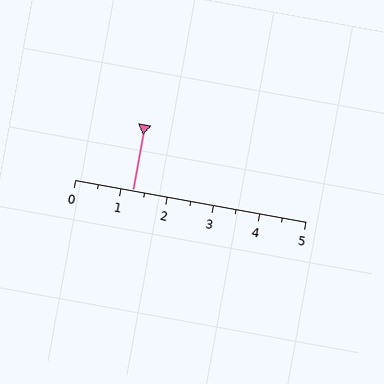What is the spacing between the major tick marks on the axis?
The major ticks are spaced 1 apart.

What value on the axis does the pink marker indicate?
The marker indicates approximately 1.2.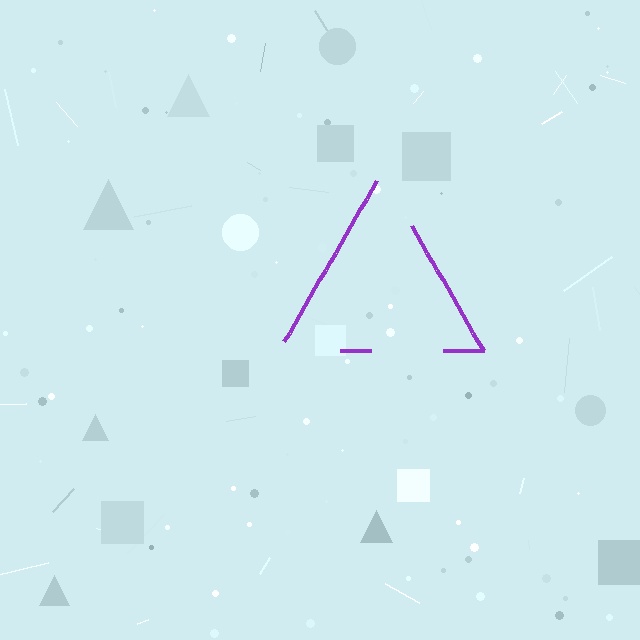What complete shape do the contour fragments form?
The contour fragments form a triangle.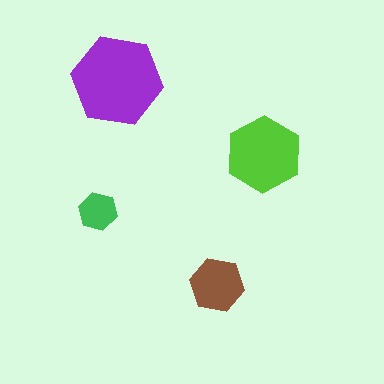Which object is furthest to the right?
The lime hexagon is rightmost.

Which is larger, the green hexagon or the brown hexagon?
The brown one.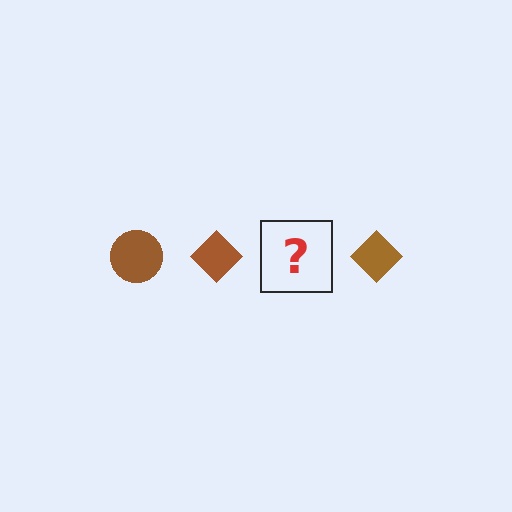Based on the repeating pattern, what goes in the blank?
The blank should be a brown circle.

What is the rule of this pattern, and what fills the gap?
The rule is that the pattern cycles through circle, diamond shapes in brown. The gap should be filled with a brown circle.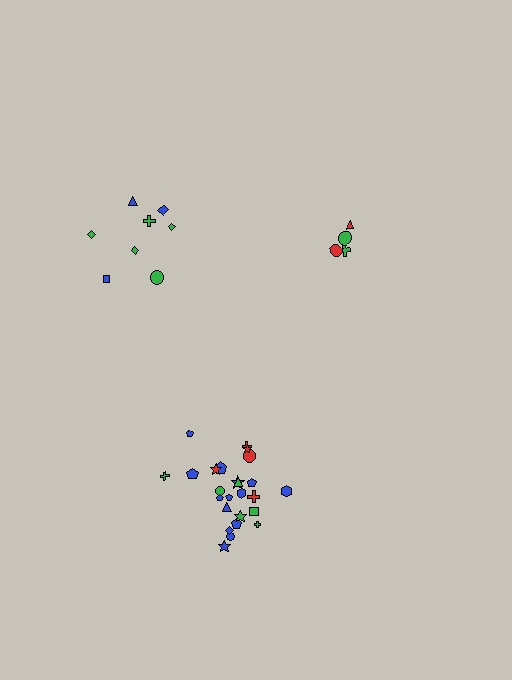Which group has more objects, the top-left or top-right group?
The top-left group.